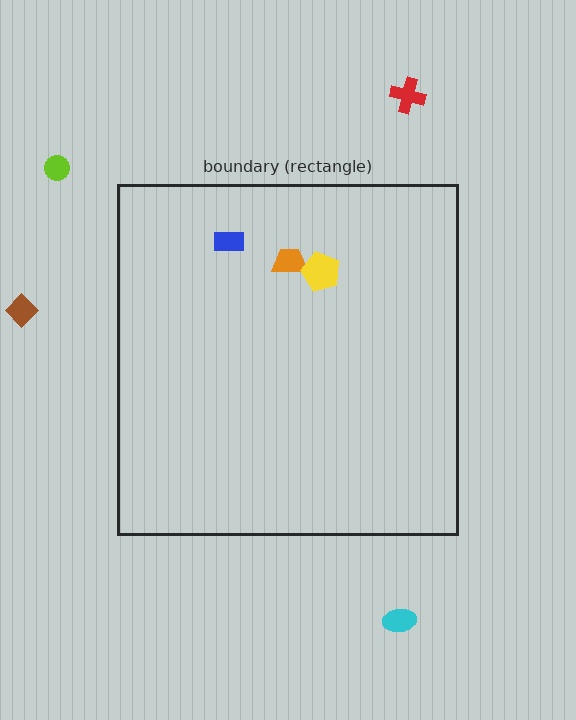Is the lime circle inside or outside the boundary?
Outside.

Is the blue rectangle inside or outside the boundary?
Inside.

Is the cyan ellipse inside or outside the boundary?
Outside.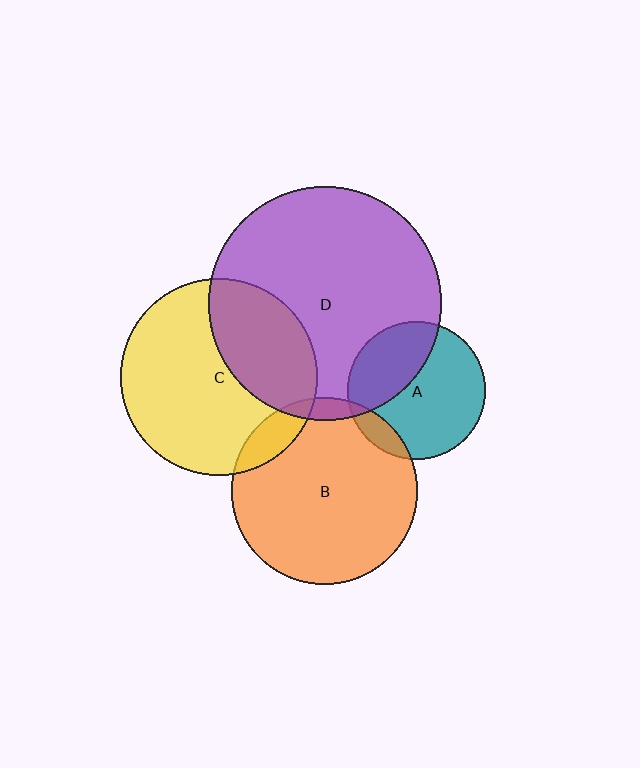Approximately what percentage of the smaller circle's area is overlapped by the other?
Approximately 35%.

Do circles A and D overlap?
Yes.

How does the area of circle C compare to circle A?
Approximately 2.0 times.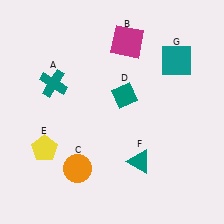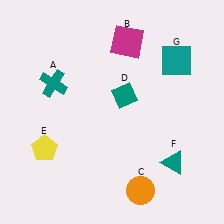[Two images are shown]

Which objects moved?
The objects that moved are: the orange circle (C), the teal triangle (F).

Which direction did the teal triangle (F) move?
The teal triangle (F) moved right.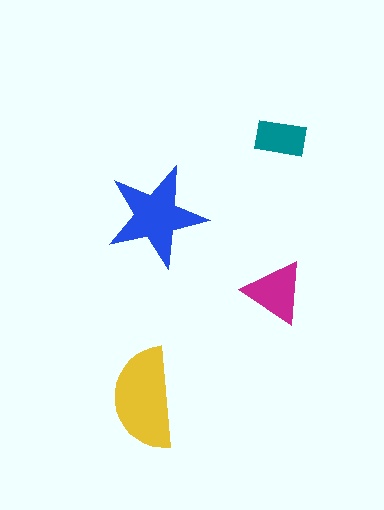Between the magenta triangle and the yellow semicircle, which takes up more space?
The yellow semicircle.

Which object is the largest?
The yellow semicircle.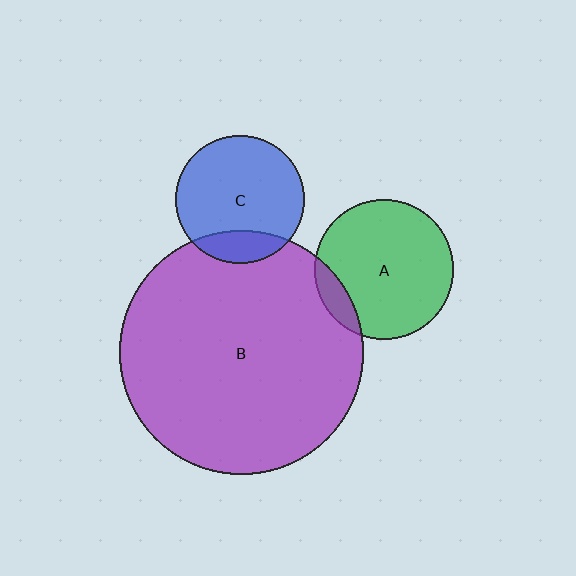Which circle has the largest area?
Circle B (purple).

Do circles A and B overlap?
Yes.